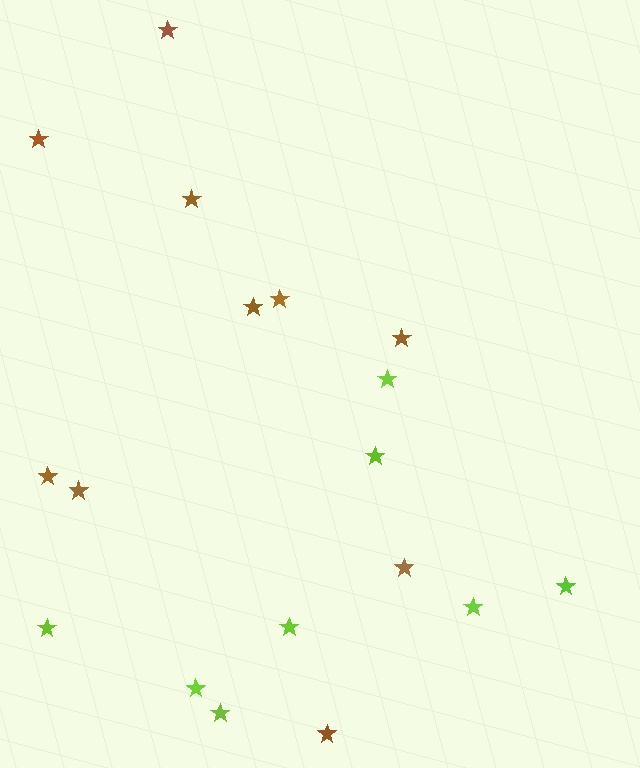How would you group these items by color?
There are 2 groups: one group of brown stars (10) and one group of lime stars (8).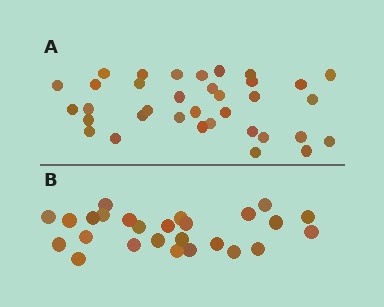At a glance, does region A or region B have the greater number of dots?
Region A (the top region) has more dots.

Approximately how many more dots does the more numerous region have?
Region A has roughly 8 or so more dots than region B.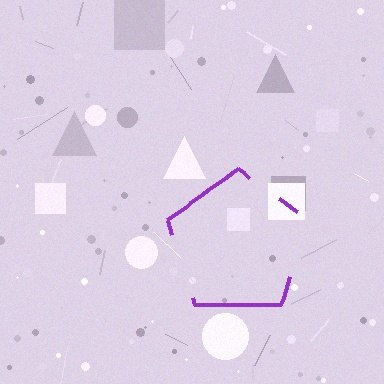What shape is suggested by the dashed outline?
The dashed outline suggests a pentagon.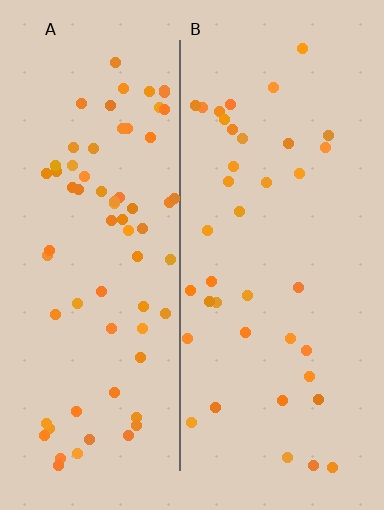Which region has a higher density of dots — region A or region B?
A (the left).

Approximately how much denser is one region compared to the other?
Approximately 1.8× — region A over region B.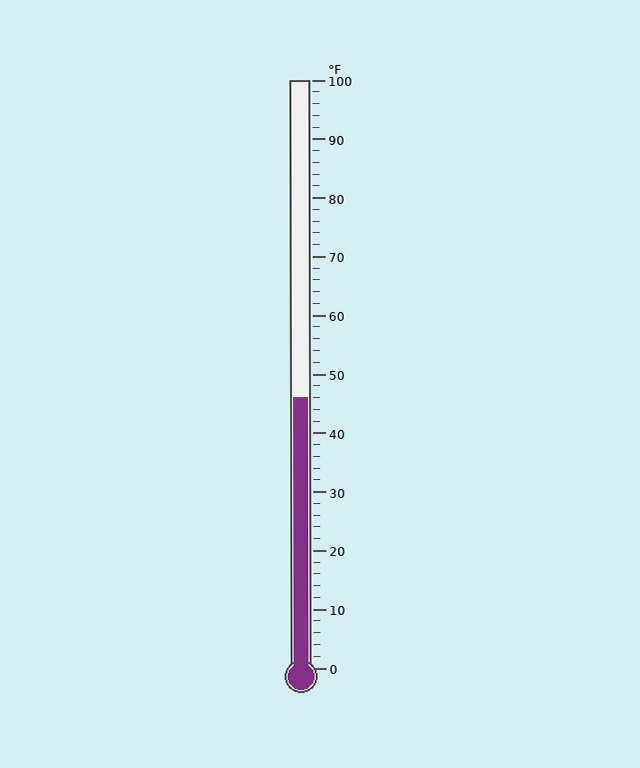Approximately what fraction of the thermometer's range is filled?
The thermometer is filled to approximately 45% of its range.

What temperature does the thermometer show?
The thermometer shows approximately 46°F.